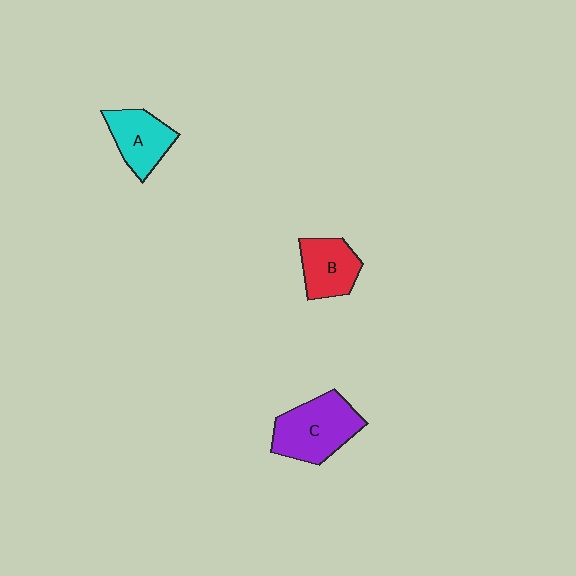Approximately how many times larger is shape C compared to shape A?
Approximately 1.4 times.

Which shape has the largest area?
Shape C (purple).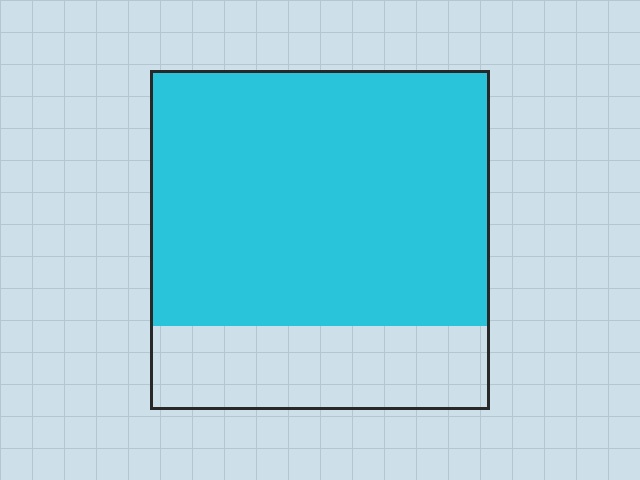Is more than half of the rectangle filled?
Yes.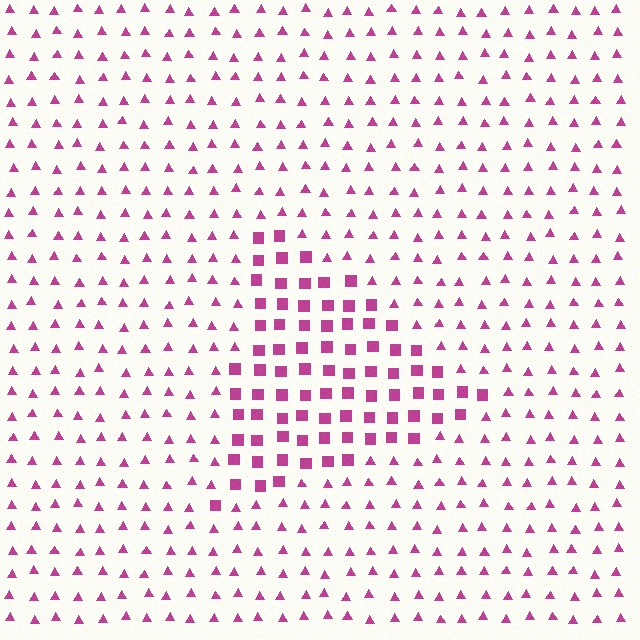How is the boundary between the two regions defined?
The boundary is defined by a change in element shape: squares inside vs. triangles outside. All elements share the same color and spacing.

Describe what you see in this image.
The image is filled with small magenta elements arranged in a uniform grid. A triangle-shaped region contains squares, while the surrounding area contains triangles. The boundary is defined purely by the change in element shape.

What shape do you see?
I see a triangle.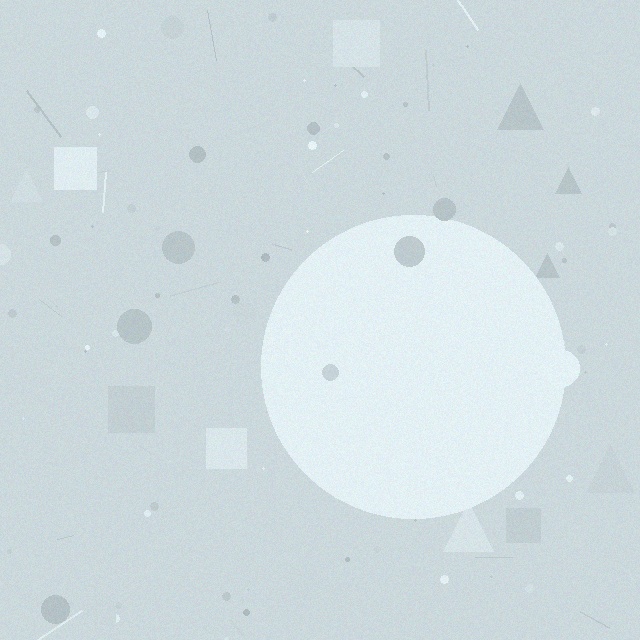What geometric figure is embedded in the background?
A circle is embedded in the background.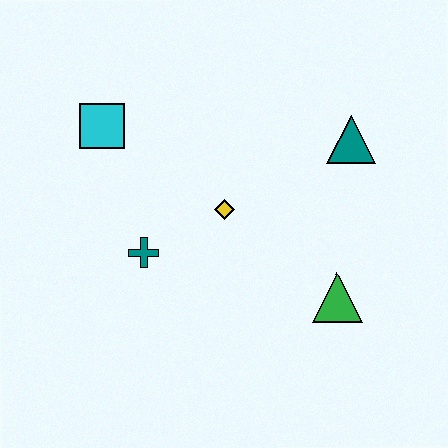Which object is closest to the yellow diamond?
The teal cross is closest to the yellow diamond.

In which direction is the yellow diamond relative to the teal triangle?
The yellow diamond is to the left of the teal triangle.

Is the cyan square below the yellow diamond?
No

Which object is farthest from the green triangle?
The cyan square is farthest from the green triangle.